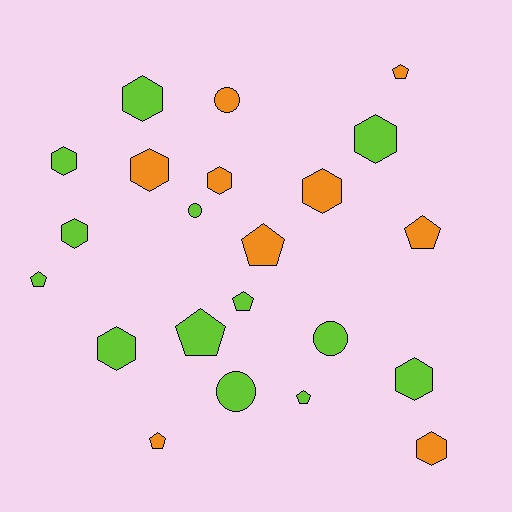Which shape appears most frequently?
Hexagon, with 10 objects.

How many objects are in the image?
There are 22 objects.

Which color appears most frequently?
Lime, with 13 objects.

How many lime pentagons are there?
There are 4 lime pentagons.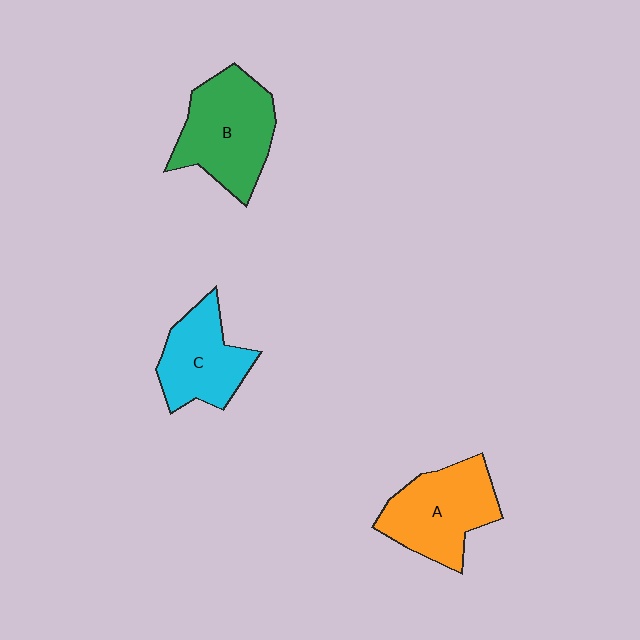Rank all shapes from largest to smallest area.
From largest to smallest: B (green), A (orange), C (cyan).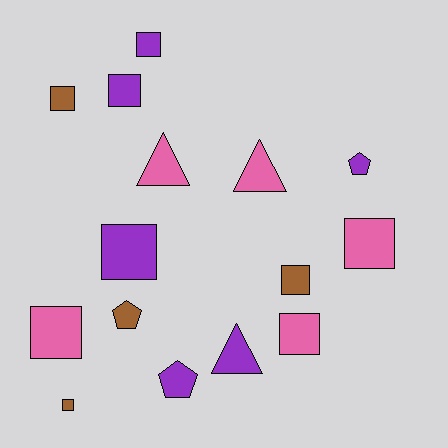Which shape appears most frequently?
Square, with 9 objects.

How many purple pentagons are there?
There are 2 purple pentagons.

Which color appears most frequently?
Purple, with 6 objects.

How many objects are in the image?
There are 15 objects.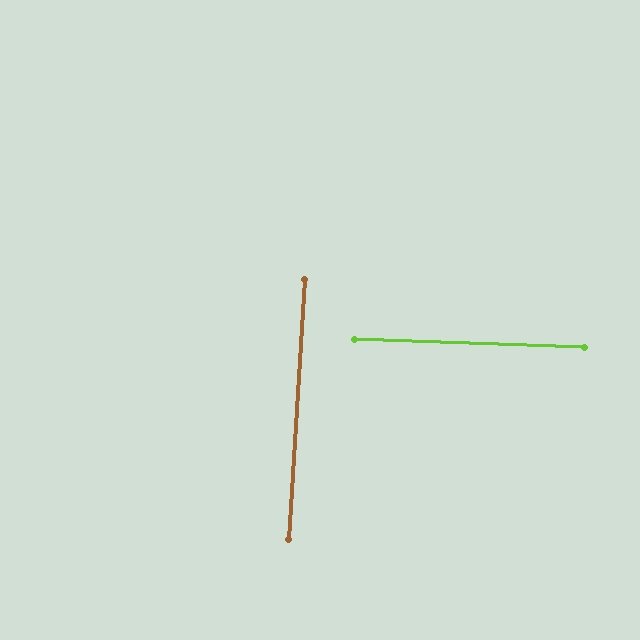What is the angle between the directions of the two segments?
Approximately 89 degrees.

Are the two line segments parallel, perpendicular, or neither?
Perpendicular — they meet at approximately 89°.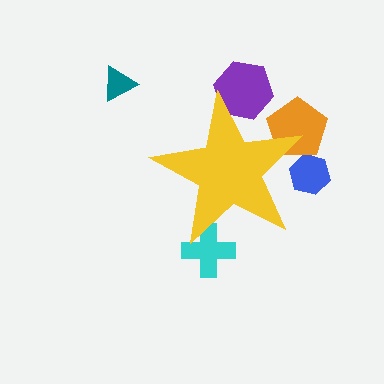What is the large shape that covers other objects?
A yellow star.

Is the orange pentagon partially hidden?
Yes, the orange pentagon is partially hidden behind the yellow star.